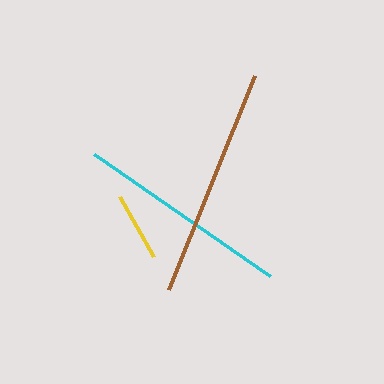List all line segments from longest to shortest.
From longest to shortest: brown, cyan, yellow.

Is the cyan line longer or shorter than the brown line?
The brown line is longer than the cyan line.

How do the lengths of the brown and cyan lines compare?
The brown and cyan lines are approximately the same length.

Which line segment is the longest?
The brown line is the longest at approximately 231 pixels.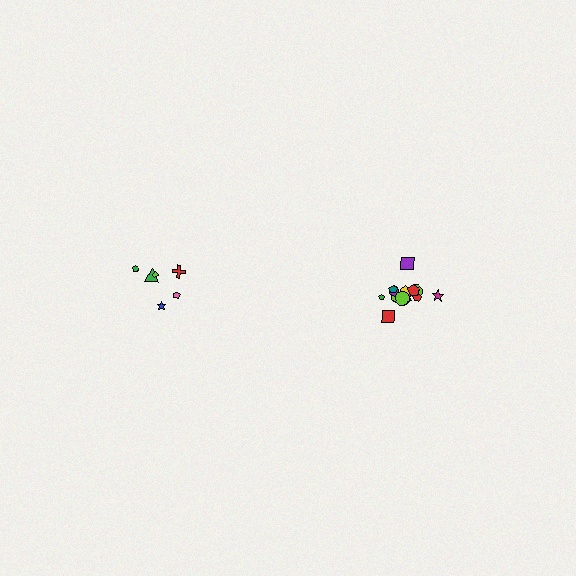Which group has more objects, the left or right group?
The right group.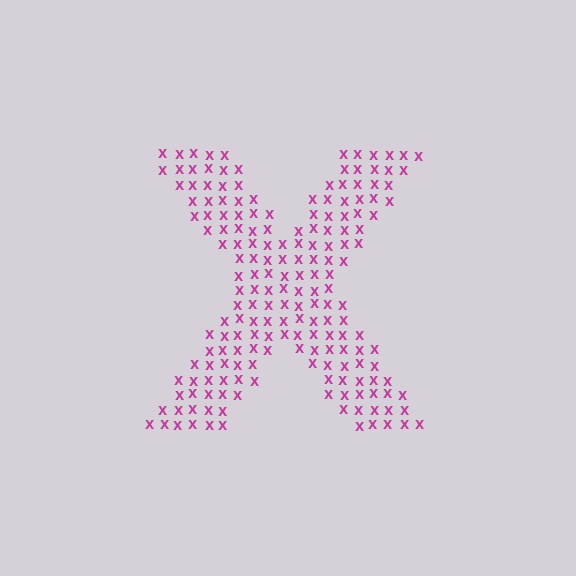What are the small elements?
The small elements are letter X's.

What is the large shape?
The large shape is the letter X.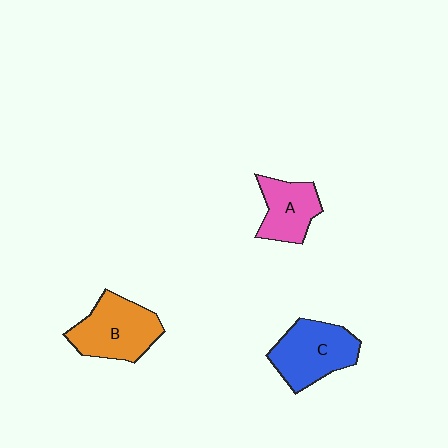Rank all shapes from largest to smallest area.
From largest to smallest: B (orange), C (blue), A (pink).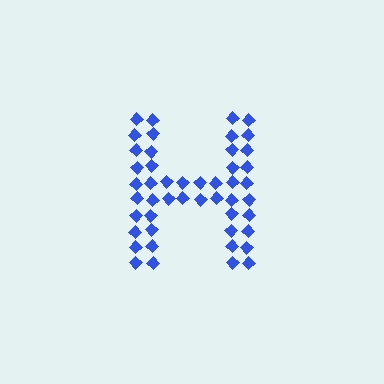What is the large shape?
The large shape is the letter H.